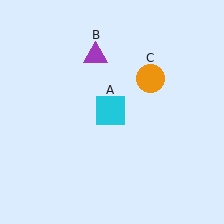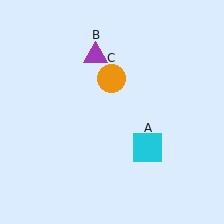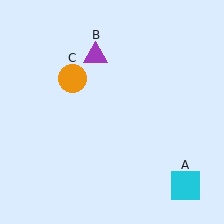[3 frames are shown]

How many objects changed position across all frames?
2 objects changed position: cyan square (object A), orange circle (object C).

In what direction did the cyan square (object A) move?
The cyan square (object A) moved down and to the right.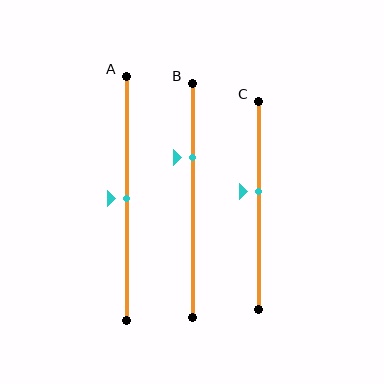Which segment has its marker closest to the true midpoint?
Segment A has its marker closest to the true midpoint.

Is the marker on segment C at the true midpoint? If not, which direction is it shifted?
No, the marker on segment C is shifted upward by about 7% of the segment length.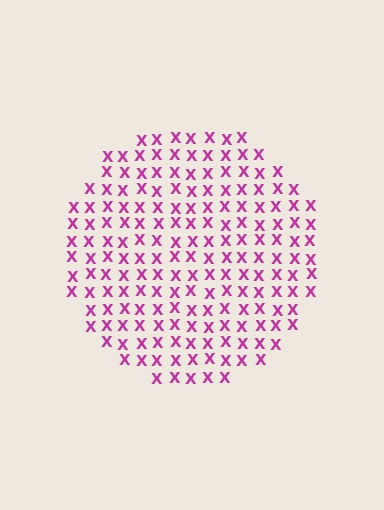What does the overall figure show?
The overall figure shows a circle.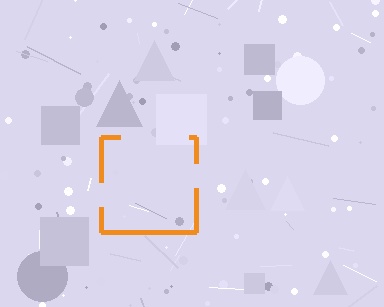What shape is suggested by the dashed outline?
The dashed outline suggests a square.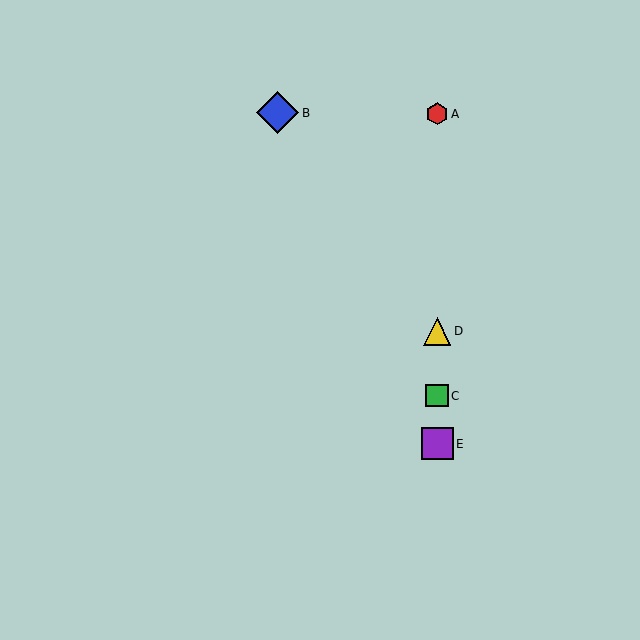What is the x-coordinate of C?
Object C is at x≈437.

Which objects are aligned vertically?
Objects A, C, D, E are aligned vertically.